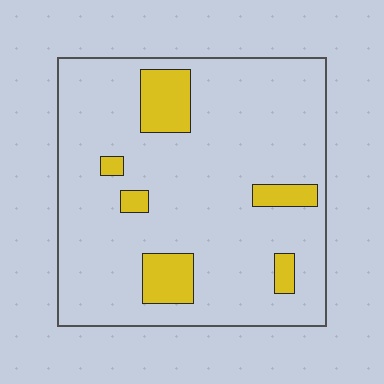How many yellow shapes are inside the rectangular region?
6.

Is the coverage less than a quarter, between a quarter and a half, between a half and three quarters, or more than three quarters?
Less than a quarter.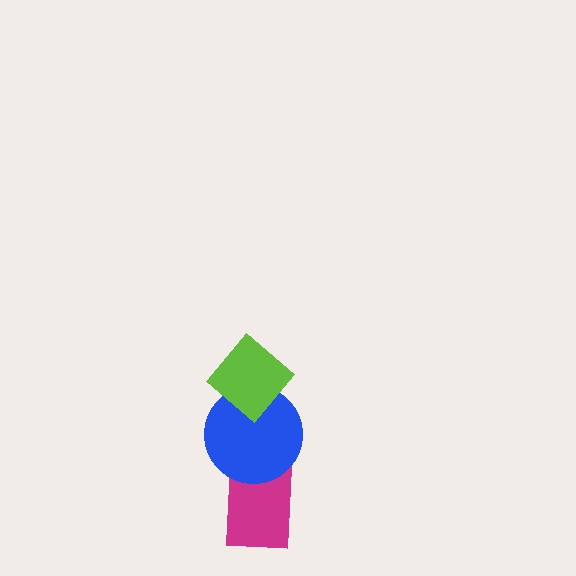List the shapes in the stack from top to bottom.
From top to bottom: the lime diamond, the blue circle, the magenta rectangle.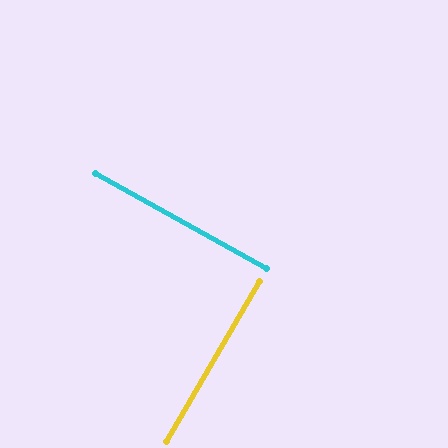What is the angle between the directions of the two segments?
Approximately 89 degrees.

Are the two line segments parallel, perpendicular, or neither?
Perpendicular — they meet at approximately 89°.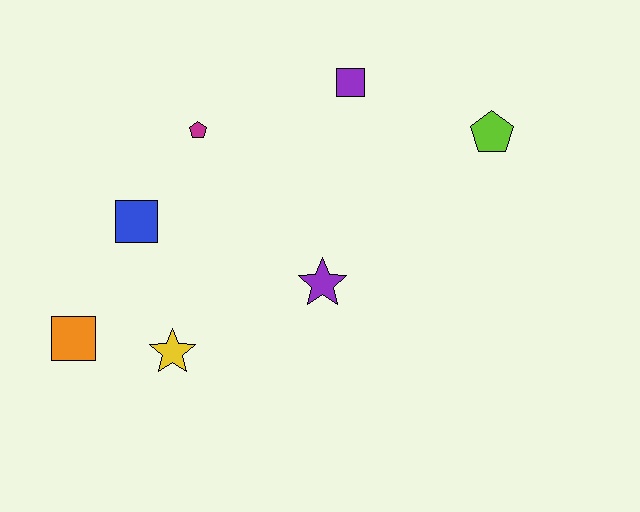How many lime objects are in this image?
There is 1 lime object.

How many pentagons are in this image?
There are 2 pentagons.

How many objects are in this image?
There are 7 objects.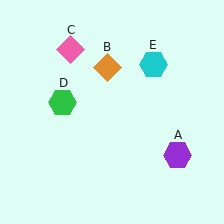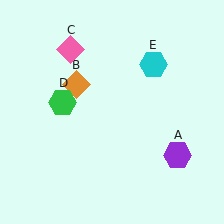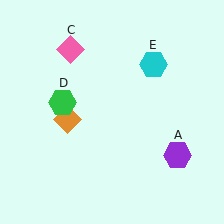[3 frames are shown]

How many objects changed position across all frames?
1 object changed position: orange diamond (object B).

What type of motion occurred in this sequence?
The orange diamond (object B) rotated counterclockwise around the center of the scene.